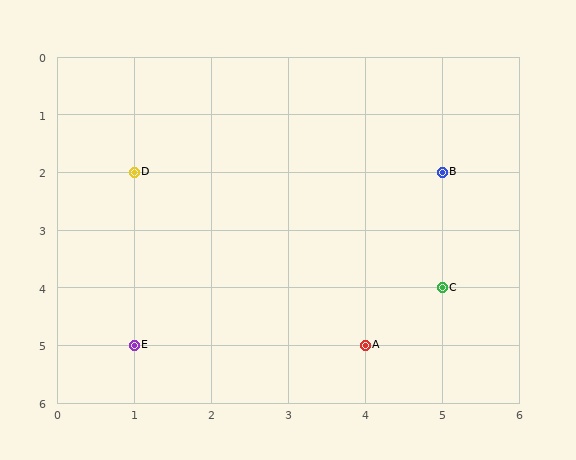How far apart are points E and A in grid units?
Points E and A are 3 columns apart.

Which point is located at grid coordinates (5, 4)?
Point C is at (5, 4).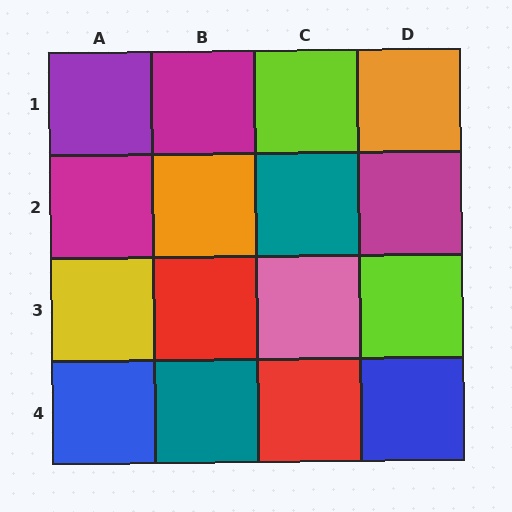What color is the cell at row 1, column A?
Purple.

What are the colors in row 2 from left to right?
Magenta, orange, teal, magenta.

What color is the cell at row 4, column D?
Blue.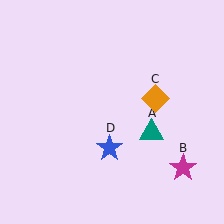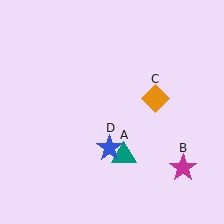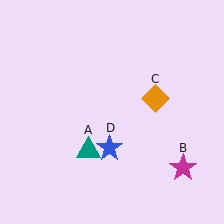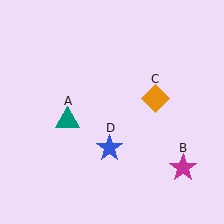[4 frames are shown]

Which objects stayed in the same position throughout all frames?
Magenta star (object B) and orange diamond (object C) and blue star (object D) remained stationary.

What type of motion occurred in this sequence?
The teal triangle (object A) rotated clockwise around the center of the scene.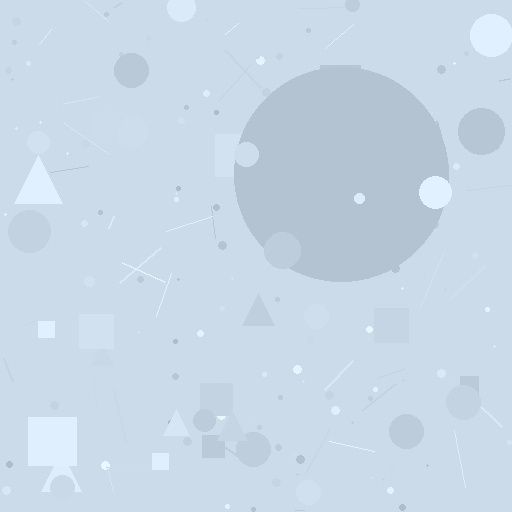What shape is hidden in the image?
A circle is hidden in the image.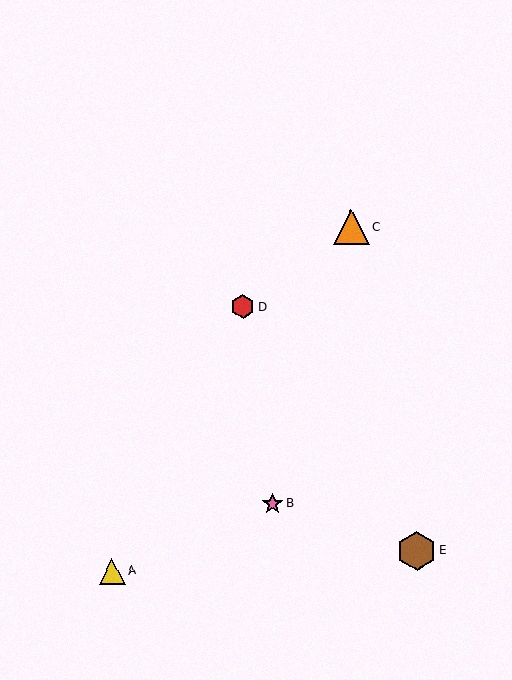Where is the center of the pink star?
The center of the pink star is at (273, 504).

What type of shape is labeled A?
Shape A is a yellow triangle.